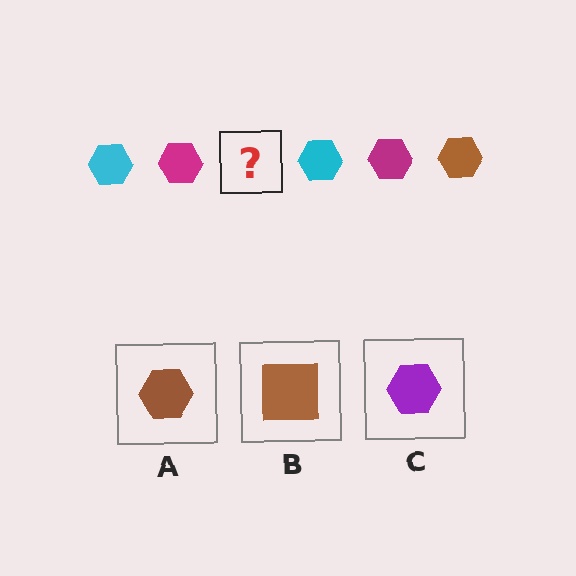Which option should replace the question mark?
Option A.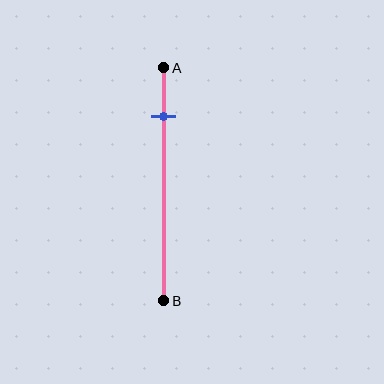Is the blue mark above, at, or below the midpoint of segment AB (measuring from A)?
The blue mark is above the midpoint of segment AB.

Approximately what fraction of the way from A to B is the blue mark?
The blue mark is approximately 20% of the way from A to B.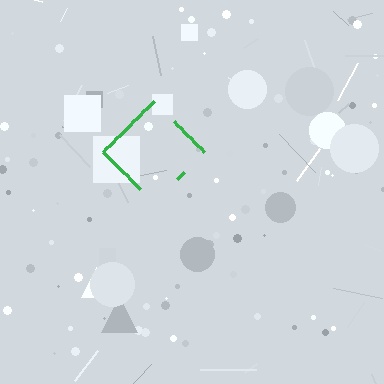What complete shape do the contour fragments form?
The contour fragments form a diamond.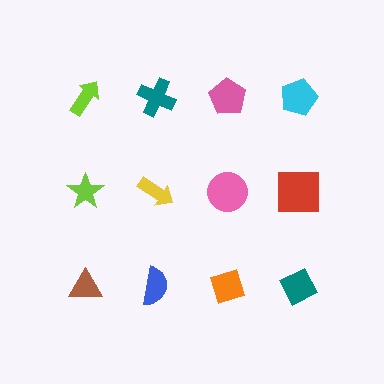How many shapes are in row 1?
4 shapes.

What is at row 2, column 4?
A red square.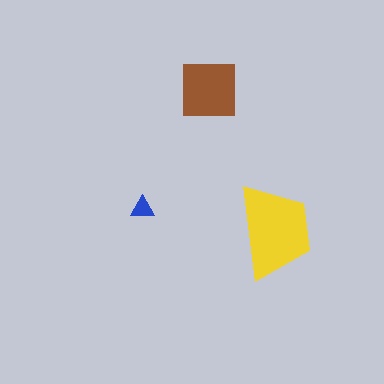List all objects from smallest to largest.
The blue triangle, the brown square, the yellow trapezoid.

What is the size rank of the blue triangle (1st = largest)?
3rd.